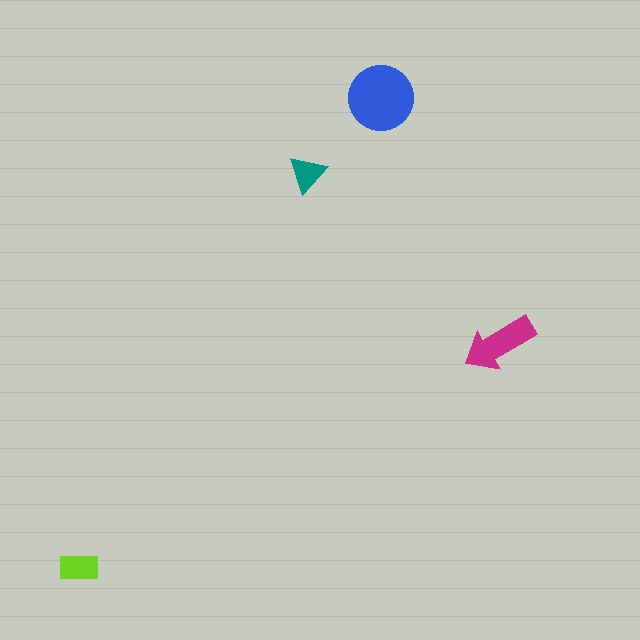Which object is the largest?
The blue circle.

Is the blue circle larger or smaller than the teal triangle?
Larger.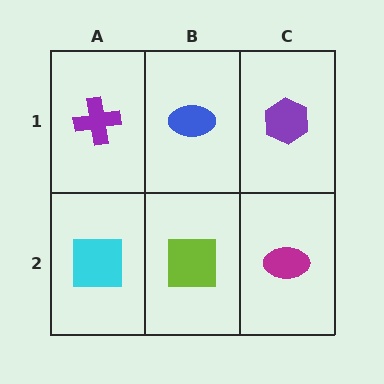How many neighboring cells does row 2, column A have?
2.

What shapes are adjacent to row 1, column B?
A lime square (row 2, column B), a purple cross (row 1, column A), a purple hexagon (row 1, column C).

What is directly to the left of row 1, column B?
A purple cross.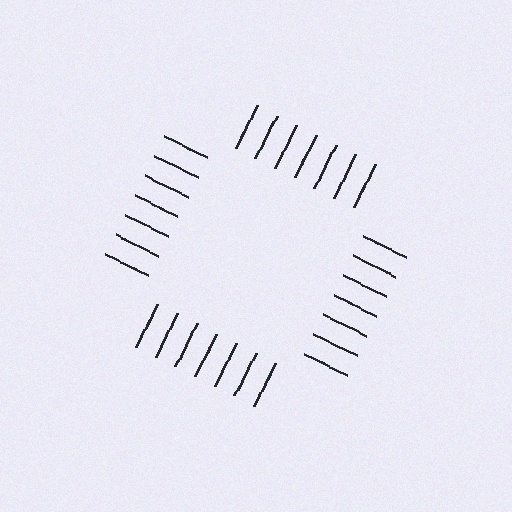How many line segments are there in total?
28 — 7 along each of the 4 edges.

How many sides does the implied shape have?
4 sides — the line-ends trace a square.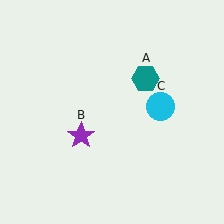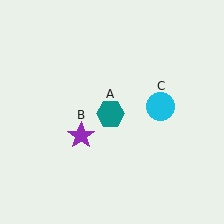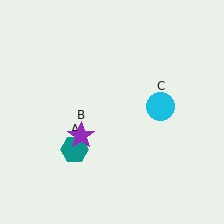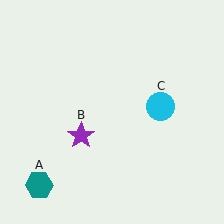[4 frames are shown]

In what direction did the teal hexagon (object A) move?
The teal hexagon (object A) moved down and to the left.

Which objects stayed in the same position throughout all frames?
Purple star (object B) and cyan circle (object C) remained stationary.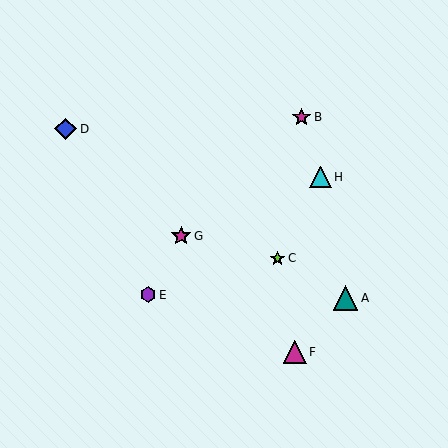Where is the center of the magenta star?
The center of the magenta star is at (301, 117).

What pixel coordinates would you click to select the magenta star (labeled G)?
Click at (181, 236) to select the magenta star G.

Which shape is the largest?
The teal triangle (labeled A) is the largest.